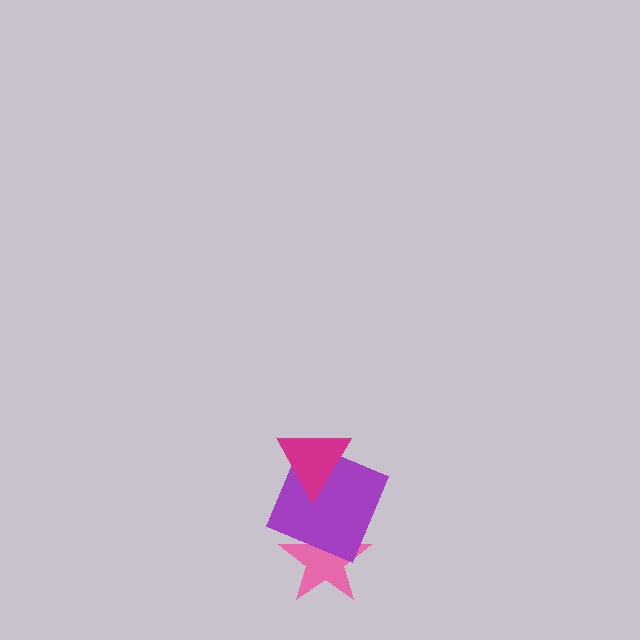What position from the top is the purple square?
The purple square is 2nd from the top.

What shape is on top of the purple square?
The magenta triangle is on top of the purple square.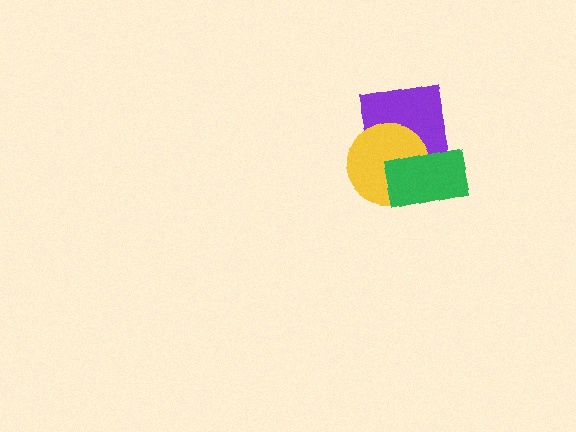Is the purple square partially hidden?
Yes, it is partially covered by another shape.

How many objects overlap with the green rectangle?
2 objects overlap with the green rectangle.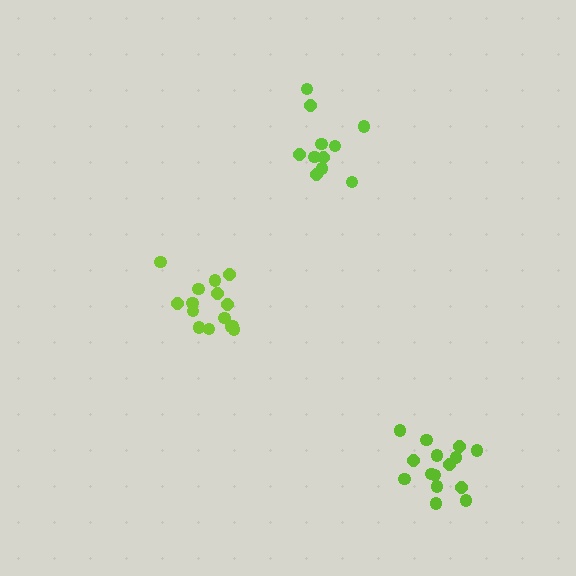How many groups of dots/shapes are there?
There are 3 groups.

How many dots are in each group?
Group 1: 15 dots, Group 2: 15 dots, Group 3: 11 dots (41 total).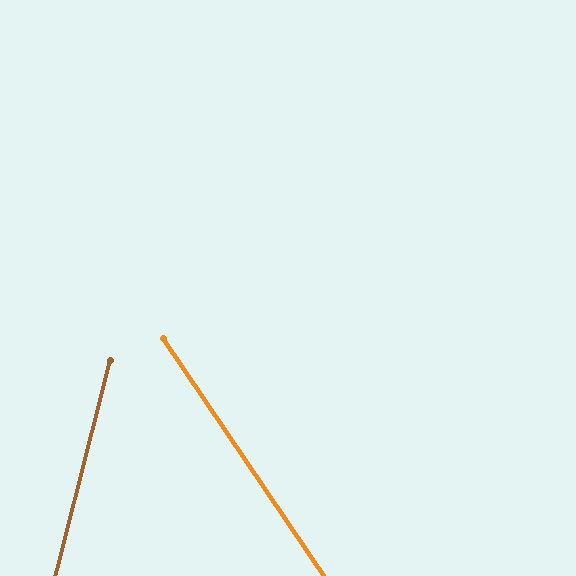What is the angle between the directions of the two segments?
Approximately 48 degrees.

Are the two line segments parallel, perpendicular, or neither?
Neither parallel nor perpendicular — they differ by about 48°.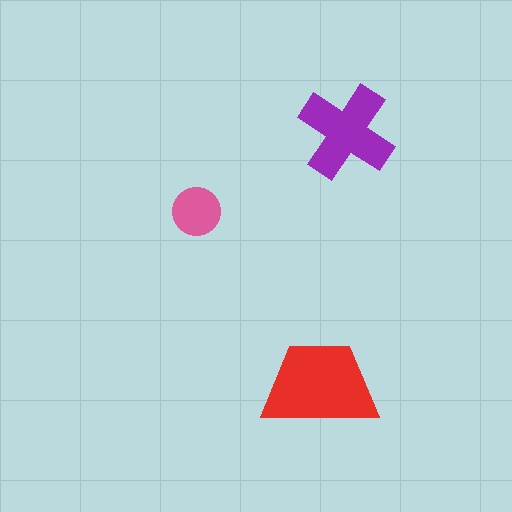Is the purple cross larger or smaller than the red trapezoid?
Smaller.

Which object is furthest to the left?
The pink circle is leftmost.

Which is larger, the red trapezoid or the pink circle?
The red trapezoid.